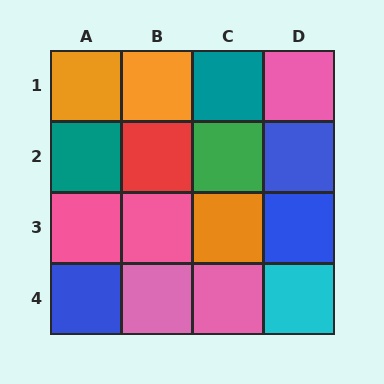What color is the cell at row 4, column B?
Pink.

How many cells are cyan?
1 cell is cyan.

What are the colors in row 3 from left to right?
Pink, pink, orange, blue.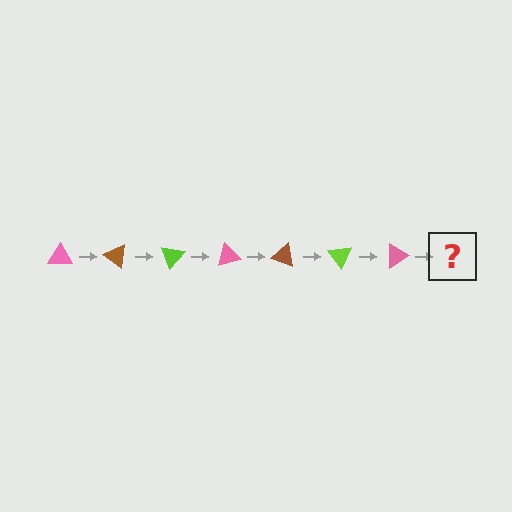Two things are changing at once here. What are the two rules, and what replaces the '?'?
The two rules are that it rotates 35 degrees each step and the color cycles through pink, brown, and lime. The '?' should be a brown triangle, rotated 245 degrees from the start.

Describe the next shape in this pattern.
It should be a brown triangle, rotated 245 degrees from the start.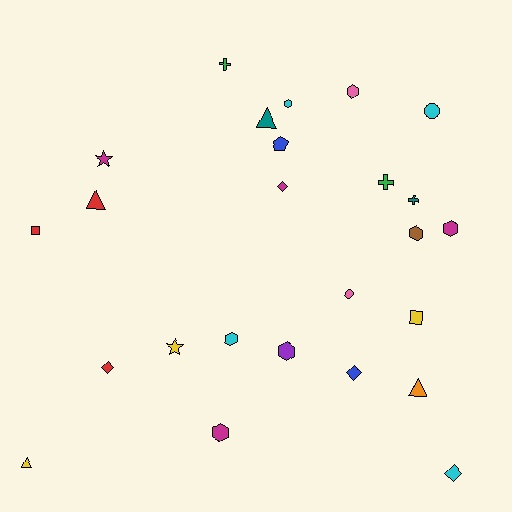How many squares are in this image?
There are 2 squares.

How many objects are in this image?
There are 25 objects.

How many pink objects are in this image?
There are 2 pink objects.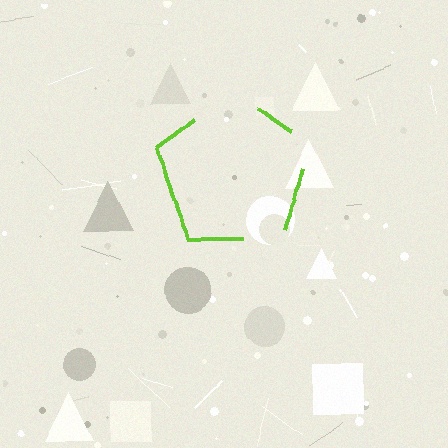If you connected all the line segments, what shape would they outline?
They would outline a pentagon.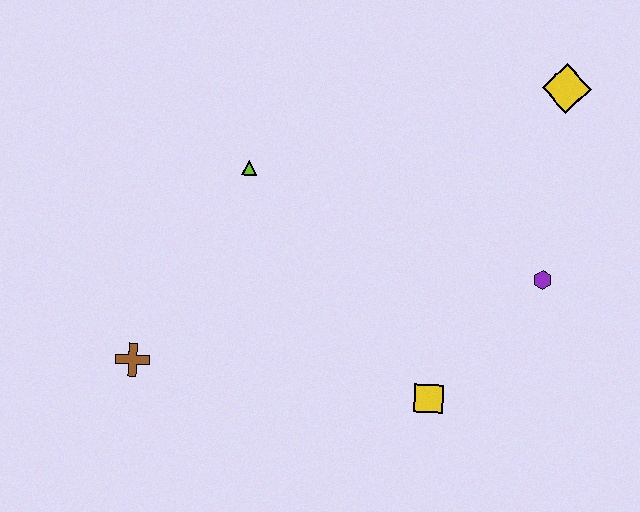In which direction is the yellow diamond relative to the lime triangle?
The yellow diamond is to the right of the lime triangle.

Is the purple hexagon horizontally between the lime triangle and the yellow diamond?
Yes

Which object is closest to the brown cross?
The lime triangle is closest to the brown cross.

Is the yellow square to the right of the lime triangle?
Yes